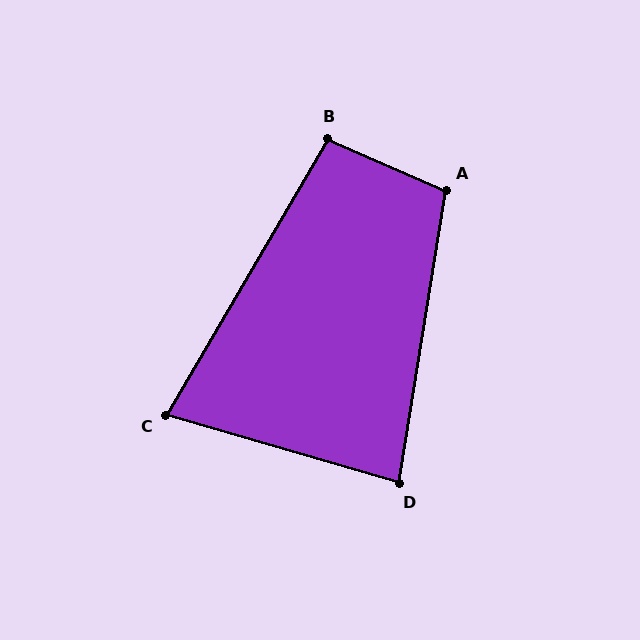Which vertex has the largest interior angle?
A, at approximately 104 degrees.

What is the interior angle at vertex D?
Approximately 83 degrees (acute).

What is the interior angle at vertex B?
Approximately 97 degrees (obtuse).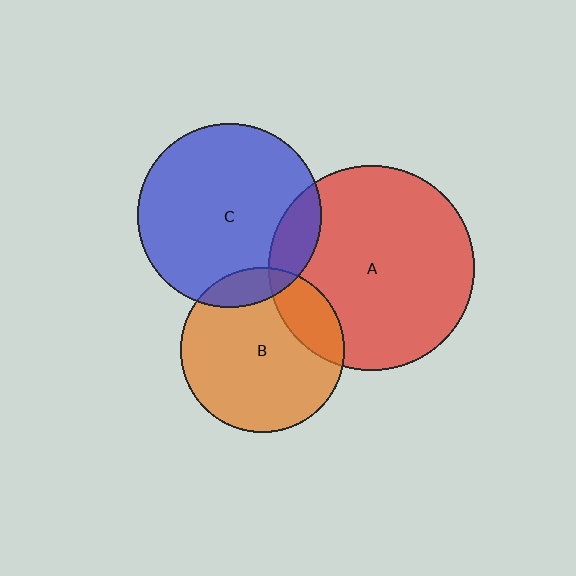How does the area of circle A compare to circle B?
Approximately 1.6 times.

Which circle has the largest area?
Circle A (red).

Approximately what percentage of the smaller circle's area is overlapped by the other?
Approximately 10%.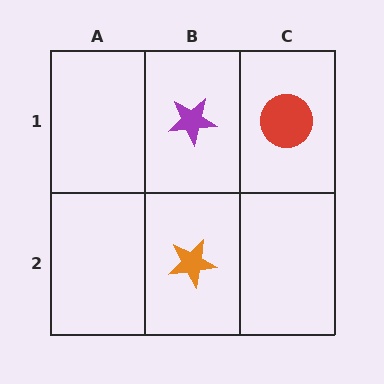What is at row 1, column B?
A purple star.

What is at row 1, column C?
A red circle.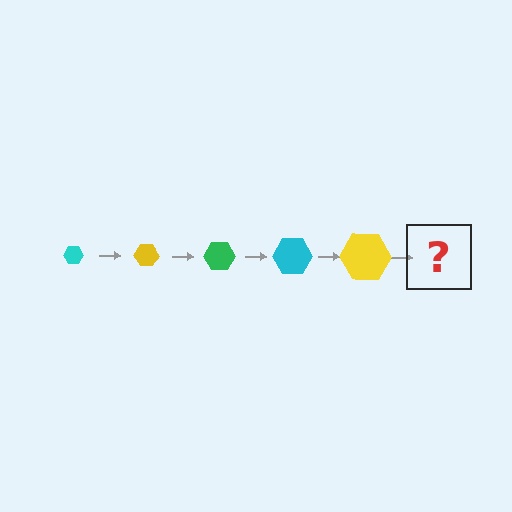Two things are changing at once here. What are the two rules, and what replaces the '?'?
The two rules are that the hexagon grows larger each step and the color cycles through cyan, yellow, and green. The '?' should be a green hexagon, larger than the previous one.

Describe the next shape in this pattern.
It should be a green hexagon, larger than the previous one.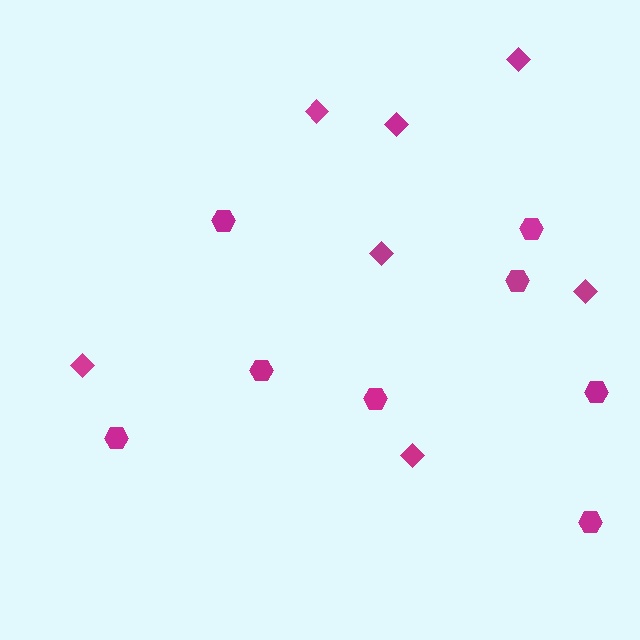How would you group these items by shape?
There are 2 groups: one group of diamonds (7) and one group of hexagons (8).